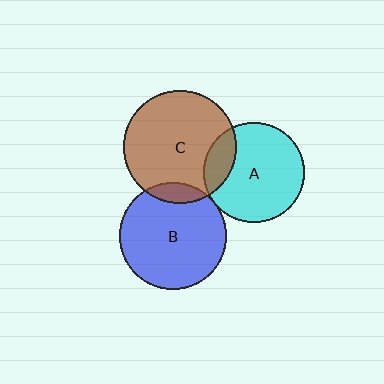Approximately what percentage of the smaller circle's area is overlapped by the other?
Approximately 20%.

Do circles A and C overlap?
Yes.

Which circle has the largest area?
Circle C (brown).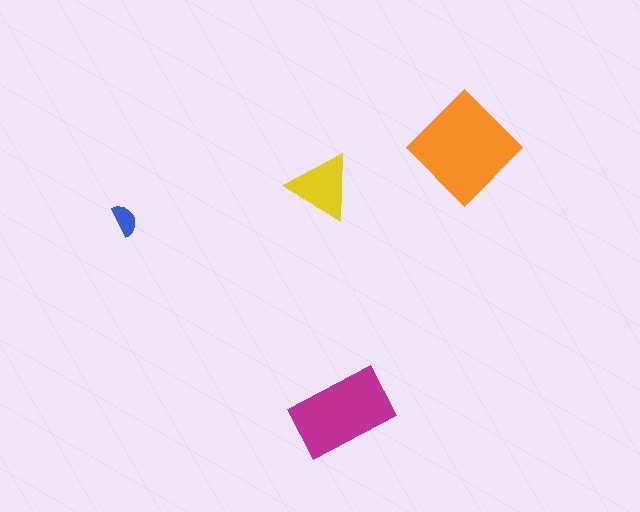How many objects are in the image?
There are 4 objects in the image.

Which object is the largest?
The orange diamond.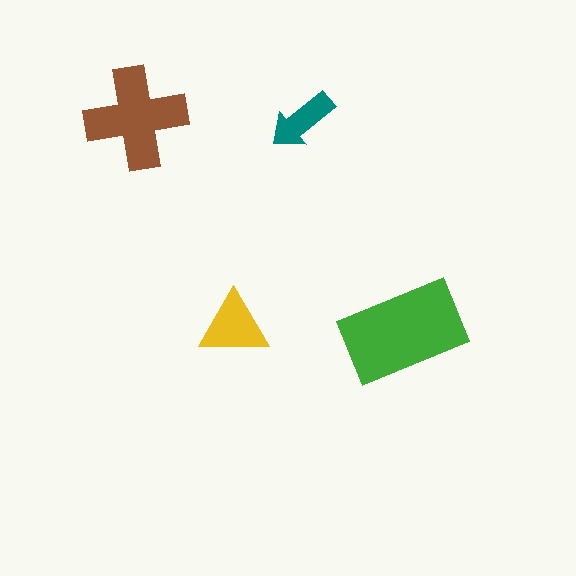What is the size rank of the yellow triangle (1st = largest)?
3rd.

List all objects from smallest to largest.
The teal arrow, the yellow triangle, the brown cross, the green rectangle.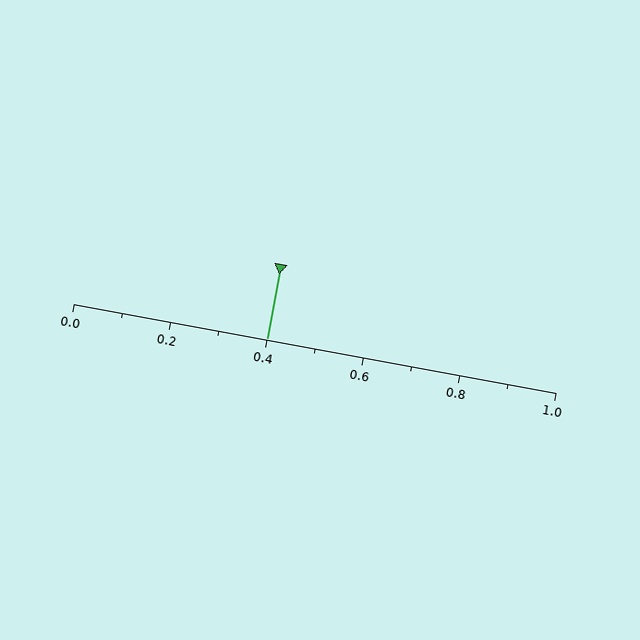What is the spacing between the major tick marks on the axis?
The major ticks are spaced 0.2 apart.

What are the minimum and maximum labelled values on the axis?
The axis runs from 0.0 to 1.0.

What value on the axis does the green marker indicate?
The marker indicates approximately 0.4.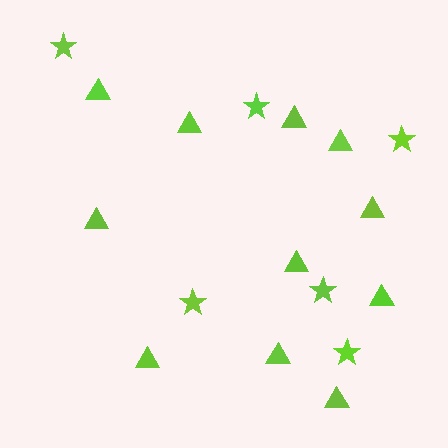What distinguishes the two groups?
There are 2 groups: one group of stars (6) and one group of triangles (11).